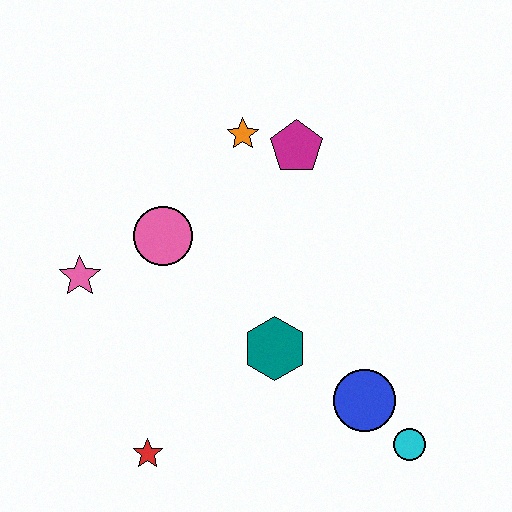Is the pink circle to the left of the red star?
No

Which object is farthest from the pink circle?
The cyan circle is farthest from the pink circle.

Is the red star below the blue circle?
Yes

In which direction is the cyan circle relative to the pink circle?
The cyan circle is to the right of the pink circle.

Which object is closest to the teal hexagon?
The blue circle is closest to the teal hexagon.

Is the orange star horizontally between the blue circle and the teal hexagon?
No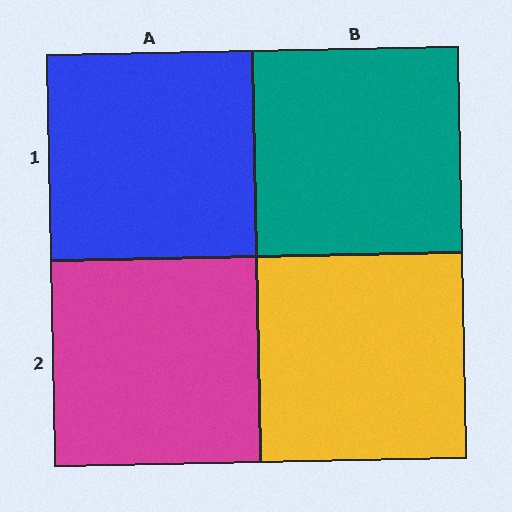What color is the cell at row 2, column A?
Magenta.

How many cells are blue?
1 cell is blue.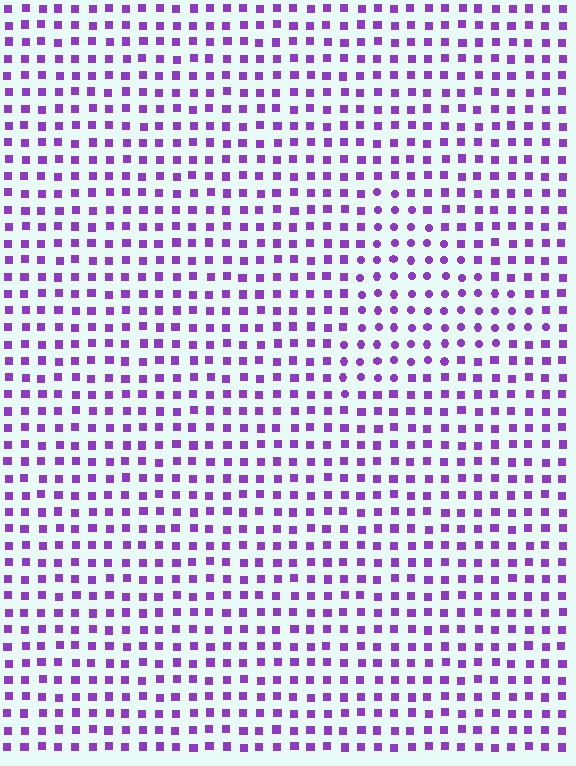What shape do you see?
I see a triangle.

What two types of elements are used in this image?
The image uses circles inside the triangle region and squares outside it.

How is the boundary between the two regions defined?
The boundary is defined by a change in element shape: circles inside vs. squares outside. All elements share the same color and spacing.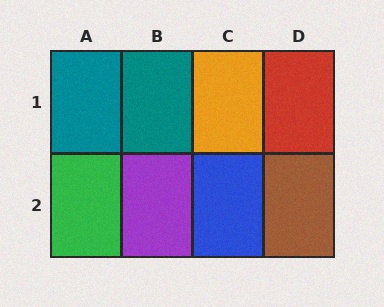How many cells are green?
1 cell is green.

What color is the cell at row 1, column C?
Orange.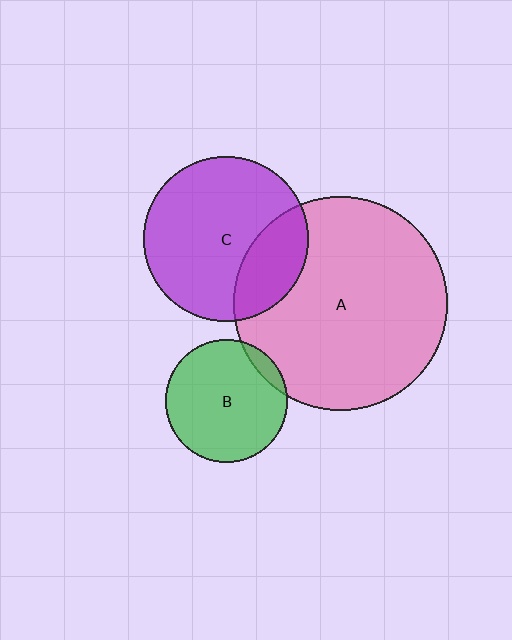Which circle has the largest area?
Circle A (pink).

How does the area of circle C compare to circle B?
Approximately 1.8 times.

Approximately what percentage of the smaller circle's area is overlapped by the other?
Approximately 25%.